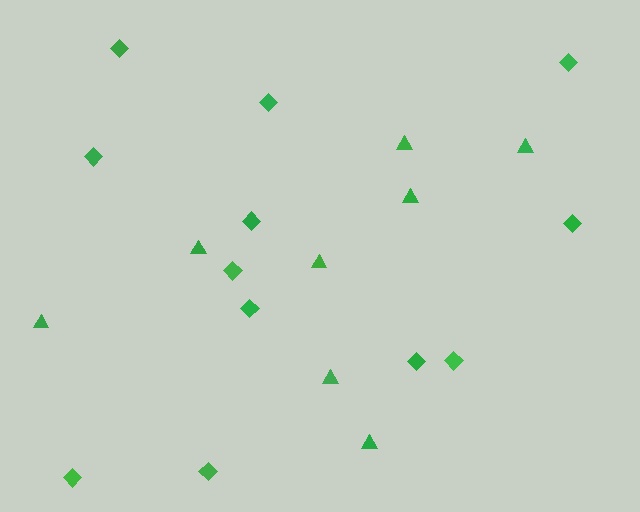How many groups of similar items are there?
There are 2 groups: one group of triangles (8) and one group of diamonds (12).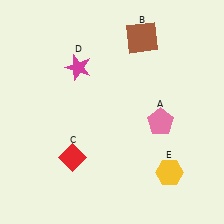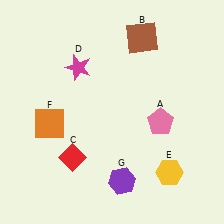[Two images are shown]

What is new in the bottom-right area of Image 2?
A purple hexagon (G) was added in the bottom-right area of Image 2.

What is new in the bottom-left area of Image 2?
An orange square (F) was added in the bottom-left area of Image 2.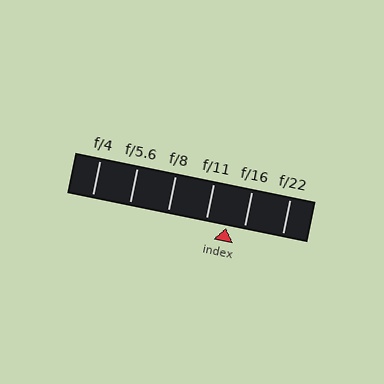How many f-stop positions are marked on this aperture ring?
There are 6 f-stop positions marked.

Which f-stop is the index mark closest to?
The index mark is closest to f/16.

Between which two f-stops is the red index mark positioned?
The index mark is between f/11 and f/16.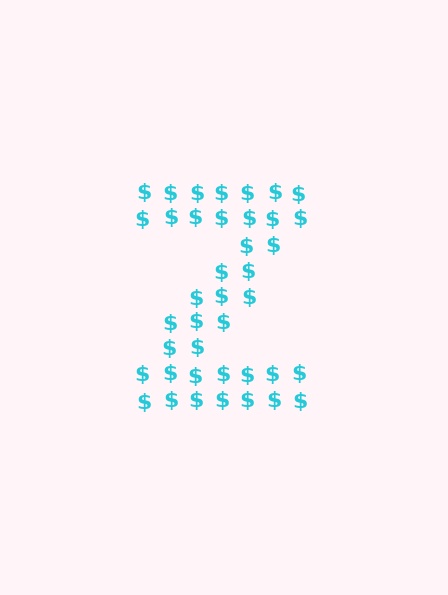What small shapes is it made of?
It is made of small dollar signs.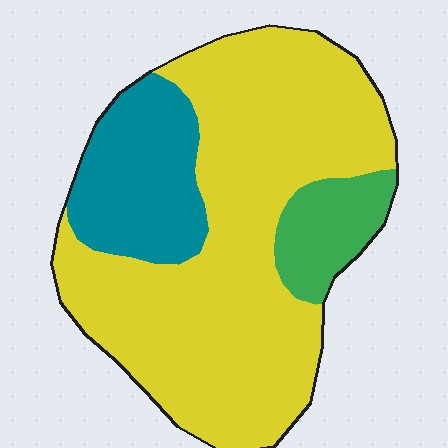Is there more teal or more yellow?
Yellow.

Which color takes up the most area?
Yellow, at roughly 70%.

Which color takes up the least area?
Green, at roughly 10%.